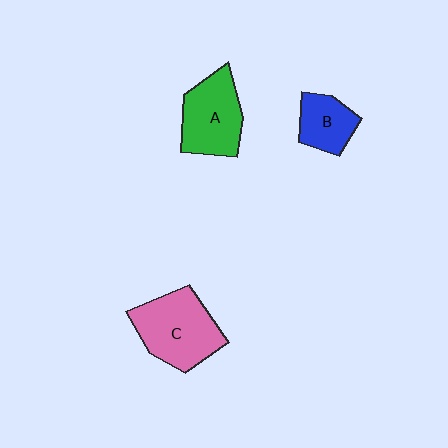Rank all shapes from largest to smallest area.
From largest to smallest: C (pink), A (green), B (blue).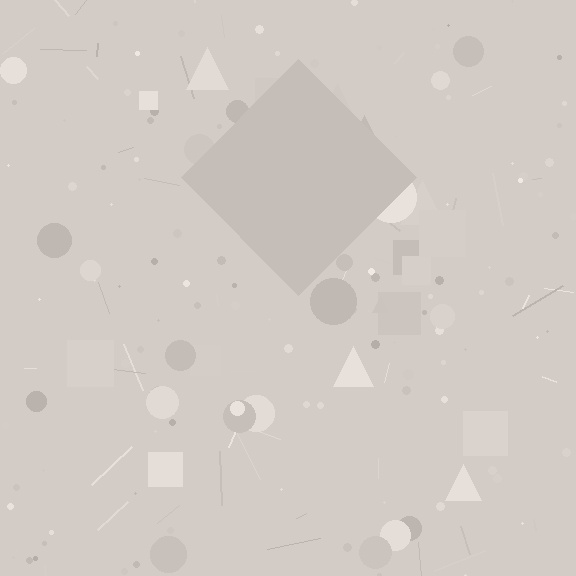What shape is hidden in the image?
A diamond is hidden in the image.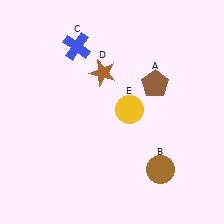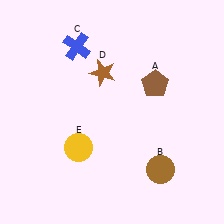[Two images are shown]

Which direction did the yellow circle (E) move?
The yellow circle (E) moved left.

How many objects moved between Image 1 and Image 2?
1 object moved between the two images.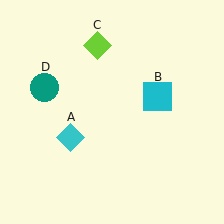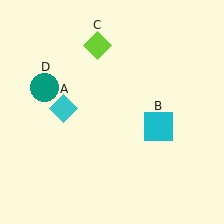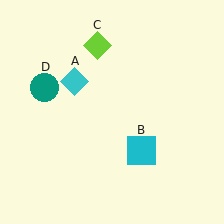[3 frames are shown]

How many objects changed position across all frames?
2 objects changed position: cyan diamond (object A), cyan square (object B).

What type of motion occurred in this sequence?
The cyan diamond (object A), cyan square (object B) rotated clockwise around the center of the scene.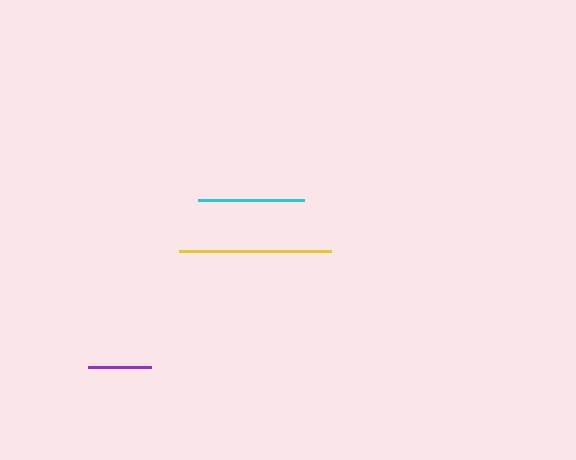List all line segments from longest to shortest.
From longest to shortest: yellow, cyan, purple.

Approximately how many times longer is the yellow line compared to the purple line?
The yellow line is approximately 2.4 times the length of the purple line.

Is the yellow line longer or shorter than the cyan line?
The yellow line is longer than the cyan line.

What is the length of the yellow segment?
The yellow segment is approximately 152 pixels long.